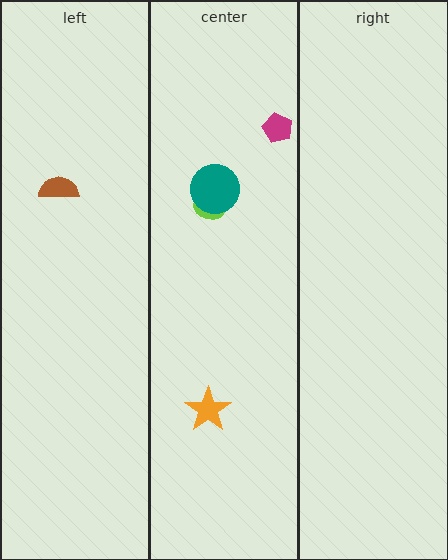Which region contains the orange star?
The center region.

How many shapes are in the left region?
1.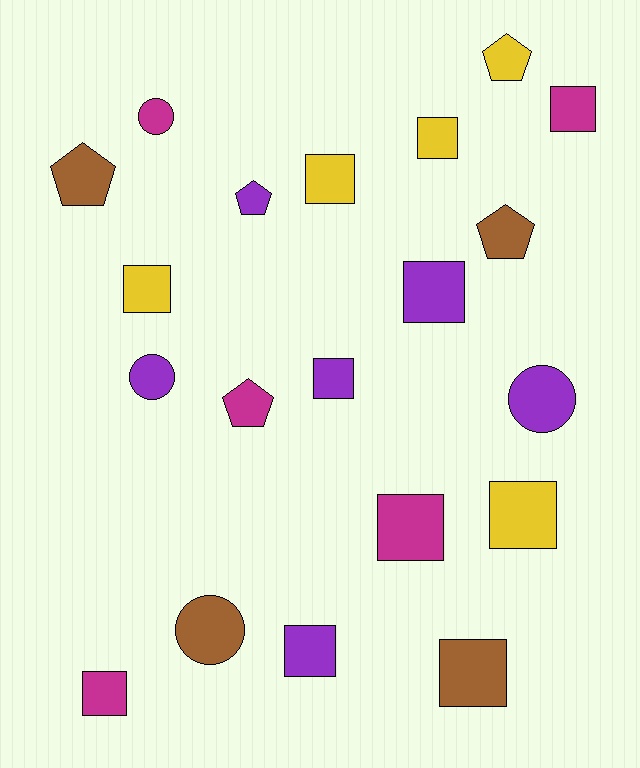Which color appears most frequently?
Purple, with 6 objects.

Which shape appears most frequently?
Square, with 11 objects.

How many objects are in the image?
There are 20 objects.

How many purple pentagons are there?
There is 1 purple pentagon.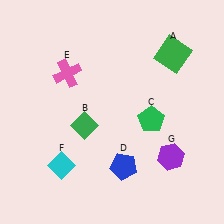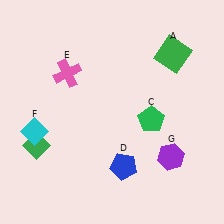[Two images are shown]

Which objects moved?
The objects that moved are: the green diamond (B), the cyan diamond (F).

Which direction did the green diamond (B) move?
The green diamond (B) moved left.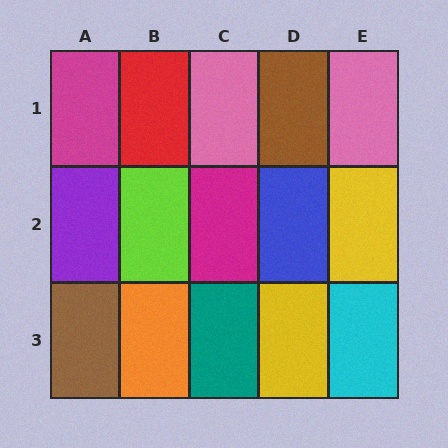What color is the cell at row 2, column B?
Lime.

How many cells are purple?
1 cell is purple.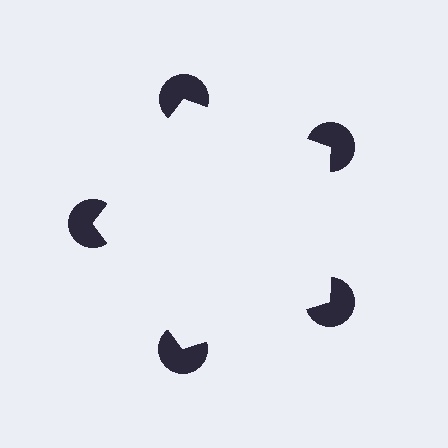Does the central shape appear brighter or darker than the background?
It typically appears slightly brighter than the background, even though no actual brightness change is drawn.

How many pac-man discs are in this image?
There are 5 — one at each vertex of the illusory pentagon.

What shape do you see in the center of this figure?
An illusory pentagon — its edges are inferred from the aligned wedge cuts in the pac-man discs, not physically drawn.